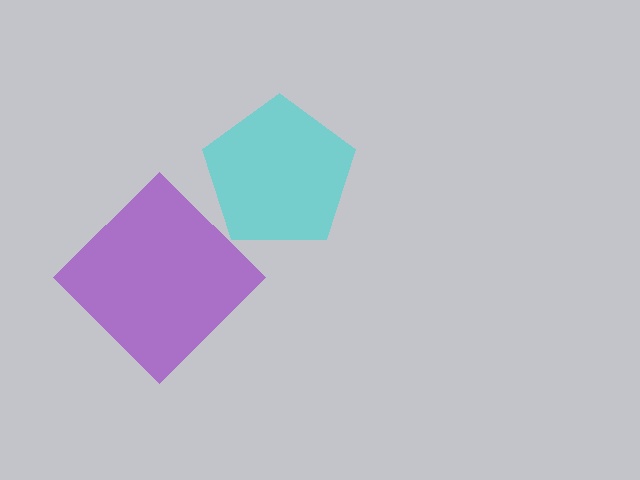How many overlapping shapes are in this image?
There are 2 overlapping shapes in the image.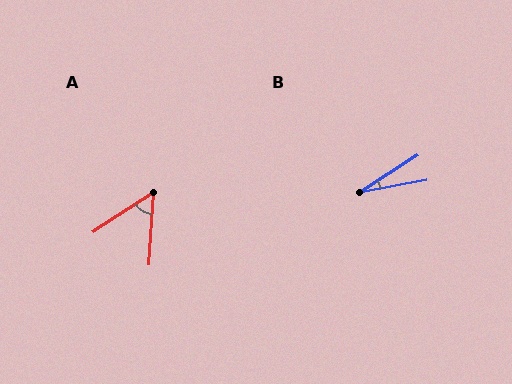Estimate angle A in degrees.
Approximately 54 degrees.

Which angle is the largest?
A, at approximately 54 degrees.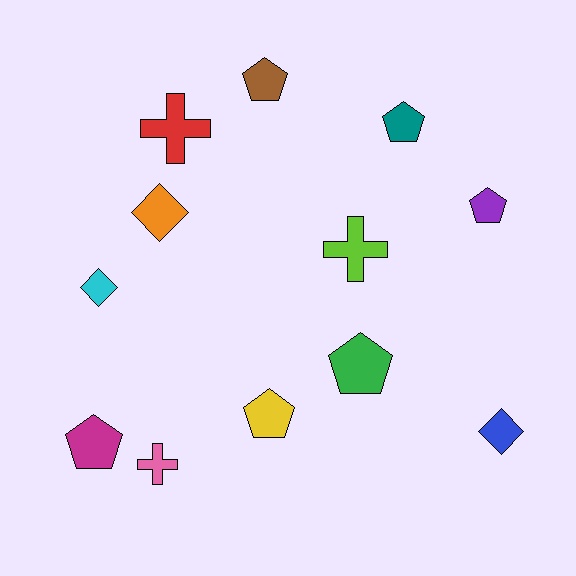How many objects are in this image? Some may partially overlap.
There are 12 objects.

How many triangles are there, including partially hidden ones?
There are no triangles.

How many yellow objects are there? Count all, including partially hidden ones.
There is 1 yellow object.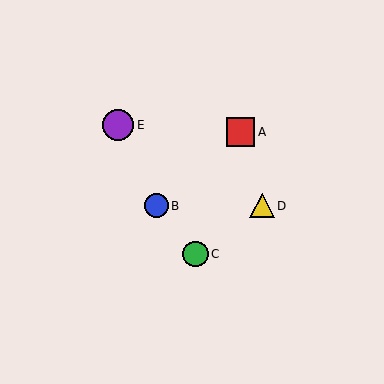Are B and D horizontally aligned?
Yes, both are at y≈206.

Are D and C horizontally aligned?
No, D is at y≈206 and C is at y≈254.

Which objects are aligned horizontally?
Objects B, D are aligned horizontally.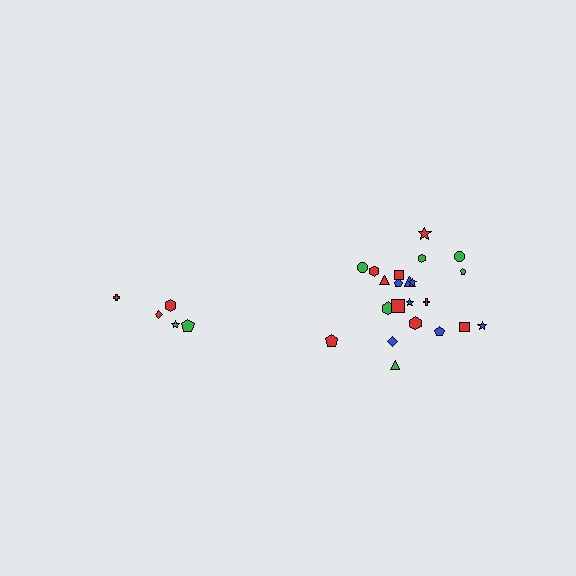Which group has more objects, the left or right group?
The right group.